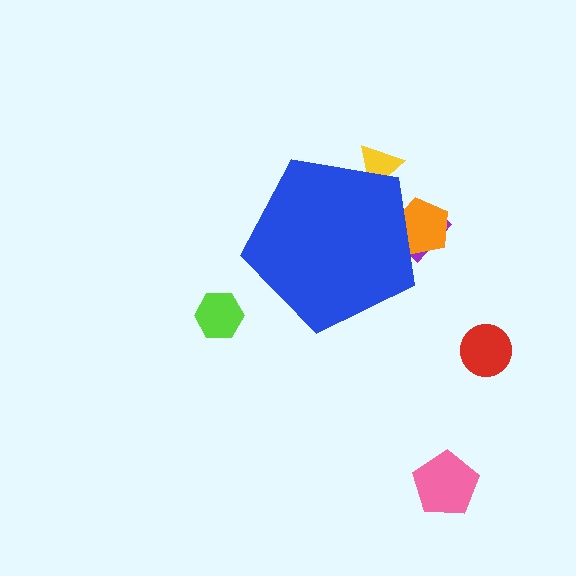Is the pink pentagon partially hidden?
No, the pink pentagon is fully visible.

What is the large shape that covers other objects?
A blue pentagon.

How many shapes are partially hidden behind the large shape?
3 shapes are partially hidden.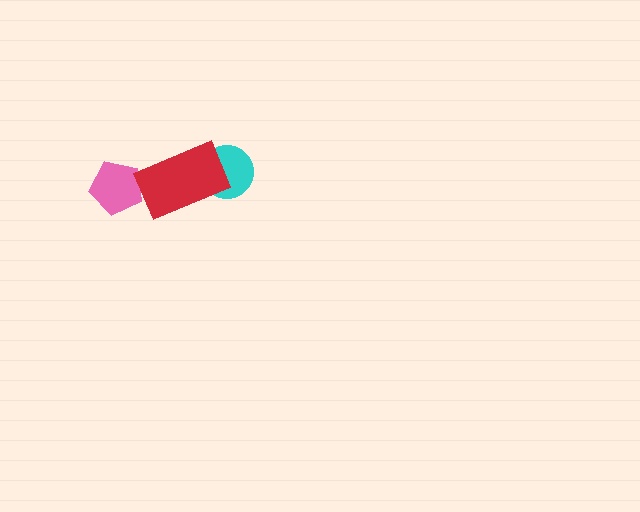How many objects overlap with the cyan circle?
1 object overlaps with the cyan circle.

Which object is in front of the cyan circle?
The red rectangle is in front of the cyan circle.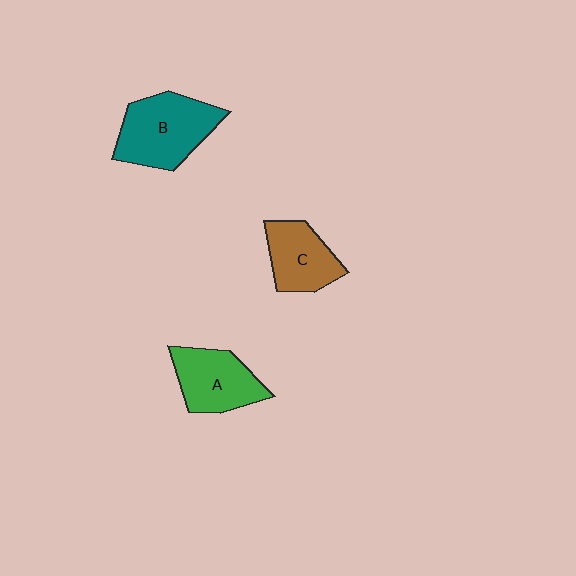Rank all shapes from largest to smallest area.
From largest to smallest: B (teal), A (green), C (brown).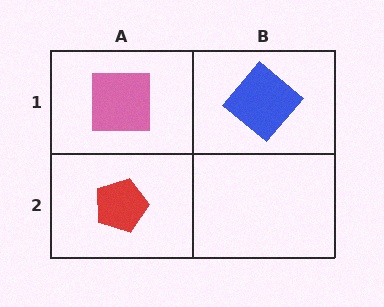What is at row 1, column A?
A pink square.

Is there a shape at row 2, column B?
No, that cell is empty.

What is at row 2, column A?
A red pentagon.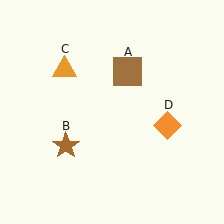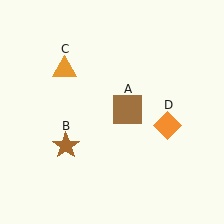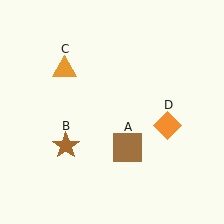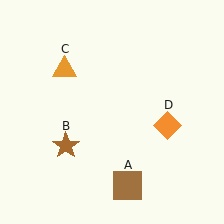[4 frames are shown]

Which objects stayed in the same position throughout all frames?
Brown star (object B) and orange triangle (object C) and orange diamond (object D) remained stationary.